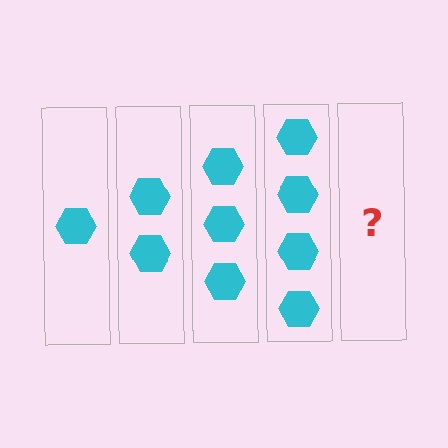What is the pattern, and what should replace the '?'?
The pattern is that each step adds one more hexagon. The '?' should be 5 hexagons.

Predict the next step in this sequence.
The next step is 5 hexagons.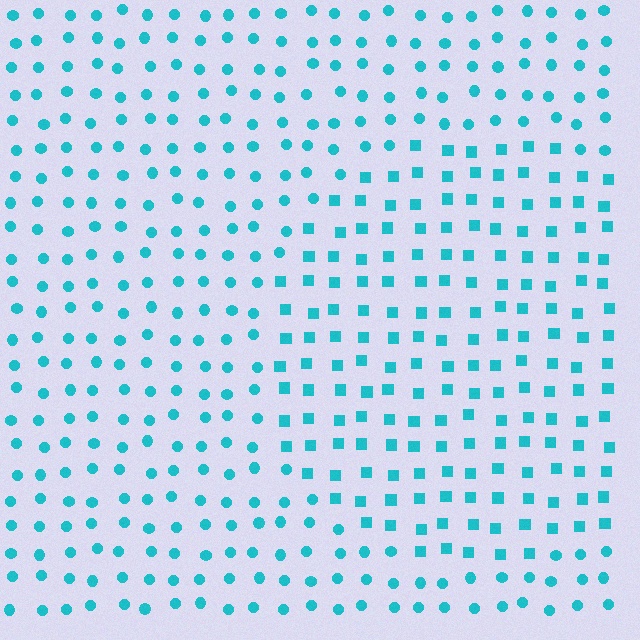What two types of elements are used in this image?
The image uses squares inside the circle region and circles outside it.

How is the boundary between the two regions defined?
The boundary is defined by a change in element shape: squares inside vs. circles outside. All elements share the same color and spacing.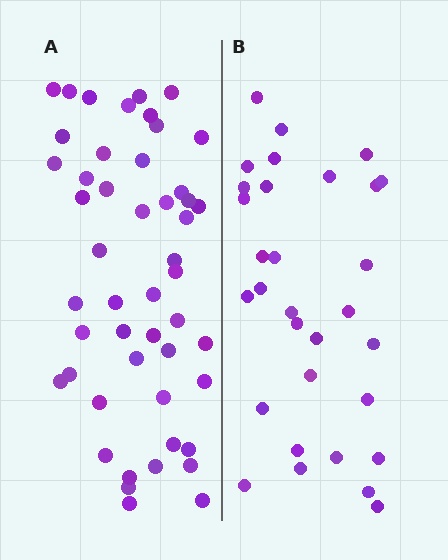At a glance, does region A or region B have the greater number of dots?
Region A (the left region) has more dots.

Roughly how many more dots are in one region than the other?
Region A has approximately 20 more dots than region B.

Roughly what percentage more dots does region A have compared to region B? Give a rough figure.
About 60% more.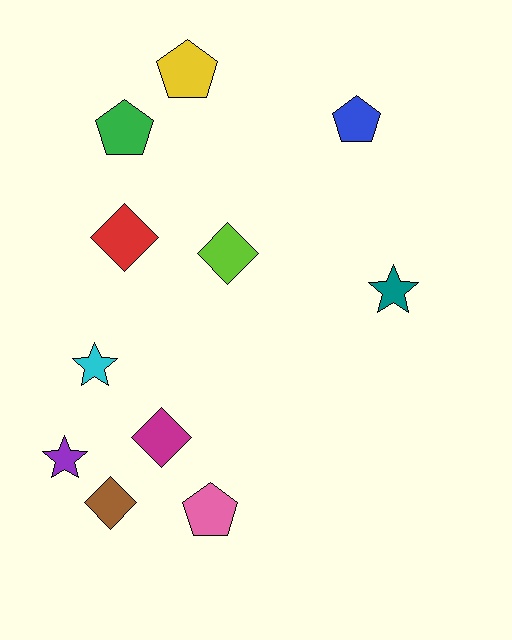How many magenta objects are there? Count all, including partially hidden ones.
There is 1 magenta object.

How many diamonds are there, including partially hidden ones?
There are 4 diamonds.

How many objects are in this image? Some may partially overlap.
There are 11 objects.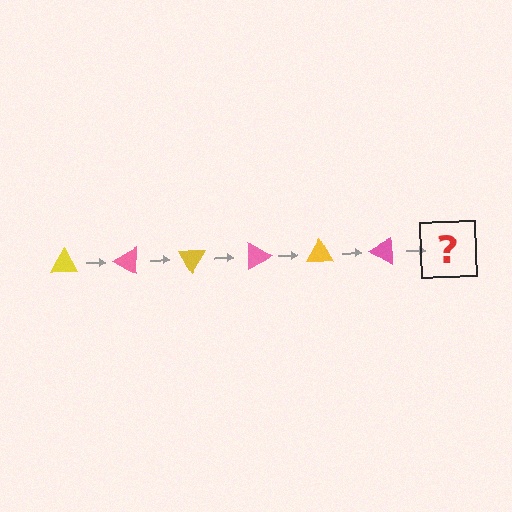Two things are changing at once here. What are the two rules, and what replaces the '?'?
The two rules are that it rotates 30 degrees each step and the color cycles through yellow and pink. The '?' should be a yellow triangle, rotated 180 degrees from the start.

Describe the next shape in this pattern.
It should be a yellow triangle, rotated 180 degrees from the start.